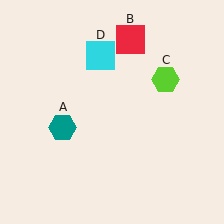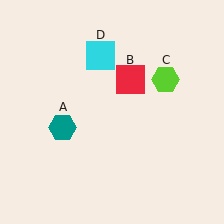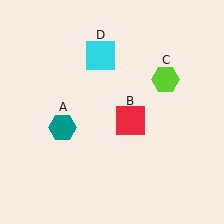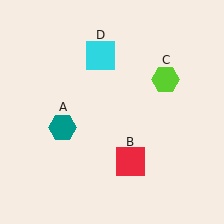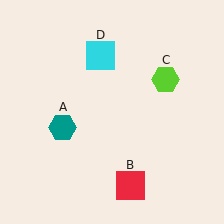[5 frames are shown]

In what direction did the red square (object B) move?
The red square (object B) moved down.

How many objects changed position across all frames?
1 object changed position: red square (object B).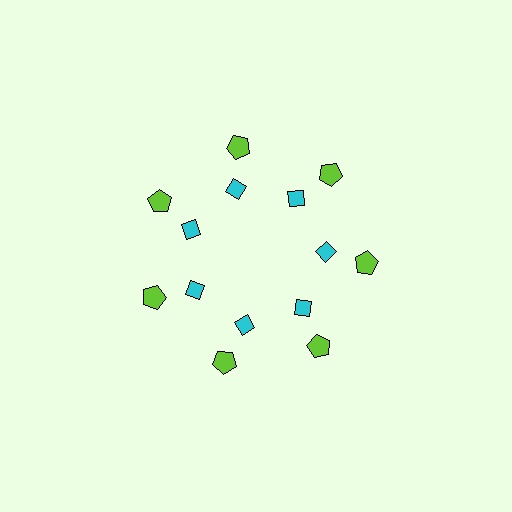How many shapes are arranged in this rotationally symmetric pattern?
There are 14 shapes, arranged in 7 groups of 2.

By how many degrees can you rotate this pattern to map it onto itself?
The pattern maps onto itself every 51 degrees of rotation.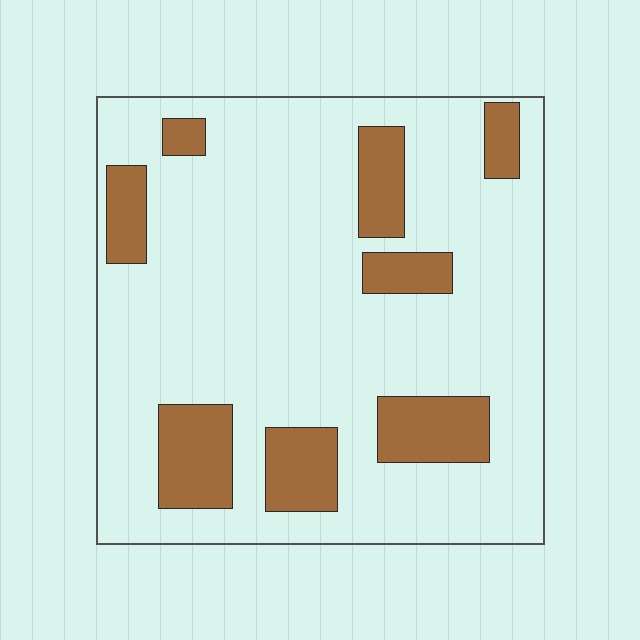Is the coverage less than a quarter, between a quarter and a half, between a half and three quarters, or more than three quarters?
Less than a quarter.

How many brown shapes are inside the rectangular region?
8.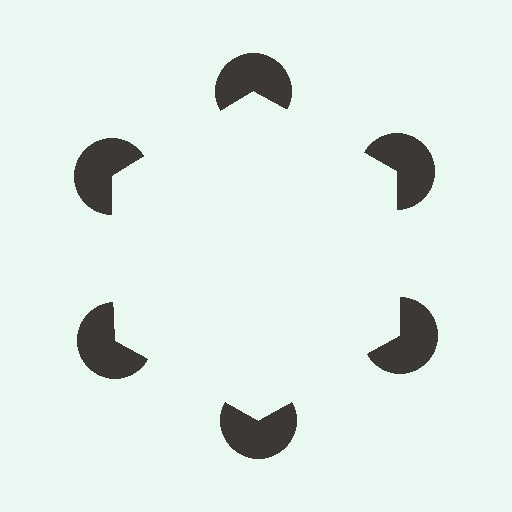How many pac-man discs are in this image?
There are 6 — one at each vertex of the illusory hexagon.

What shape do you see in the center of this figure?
An illusory hexagon — its edges are inferred from the aligned wedge cuts in the pac-man discs, not physically drawn.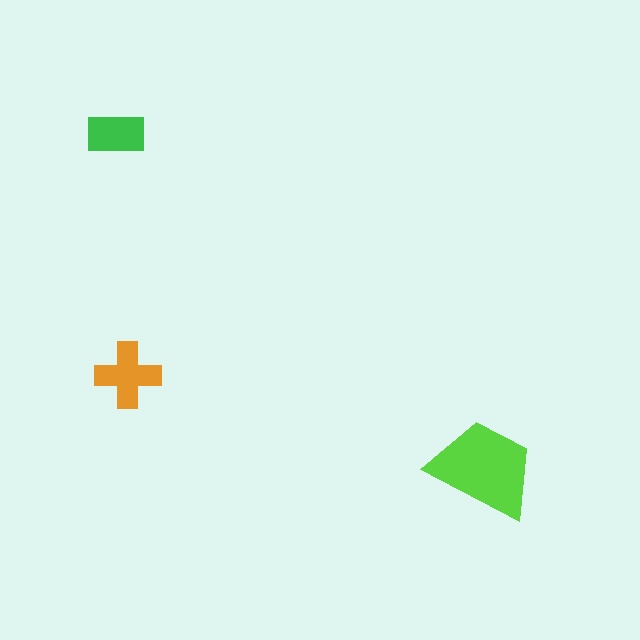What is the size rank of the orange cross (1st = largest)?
2nd.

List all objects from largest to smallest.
The lime trapezoid, the orange cross, the green rectangle.